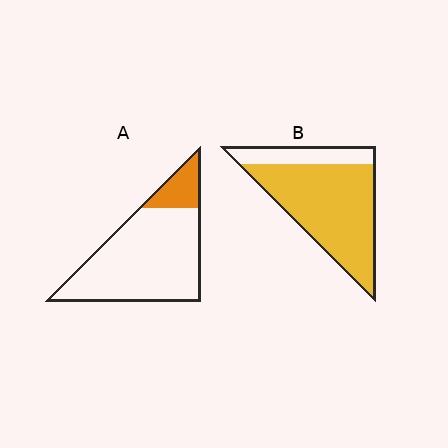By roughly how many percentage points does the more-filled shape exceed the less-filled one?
By roughly 60 percentage points (B over A).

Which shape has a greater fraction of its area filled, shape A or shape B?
Shape B.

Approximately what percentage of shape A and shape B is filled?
A is approximately 15% and B is approximately 80%.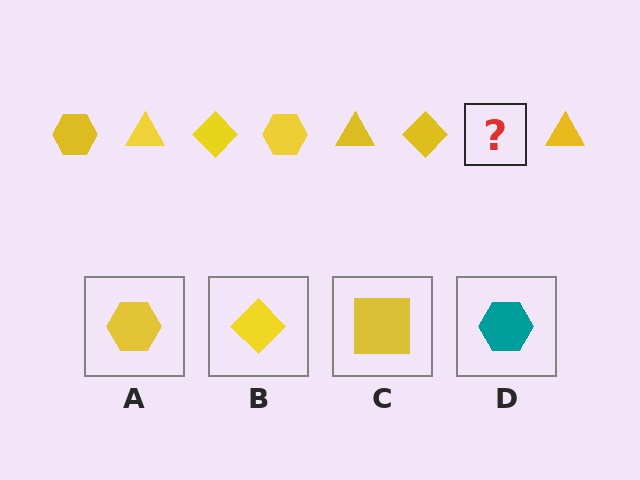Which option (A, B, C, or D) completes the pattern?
A.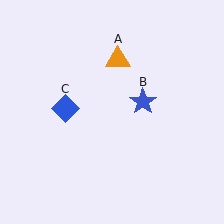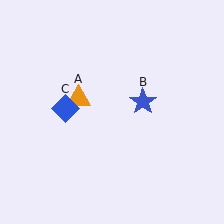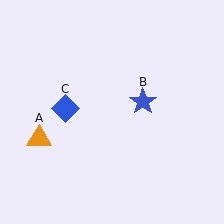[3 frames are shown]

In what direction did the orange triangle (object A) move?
The orange triangle (object A) moved down and to the left.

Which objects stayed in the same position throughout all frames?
Blue star (object B) and blue diamond (object C) remained stationary.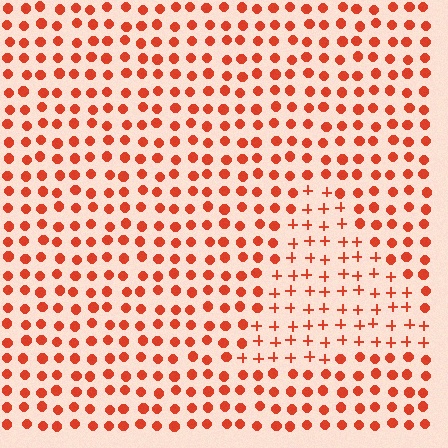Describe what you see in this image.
The image is filled with small red elements arranged in a uniform grid. A triangle-shaped region contains plus signs, while the surrounding area contains circles. The boundary is defined purely by the change in element shape.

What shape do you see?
I see a triangle.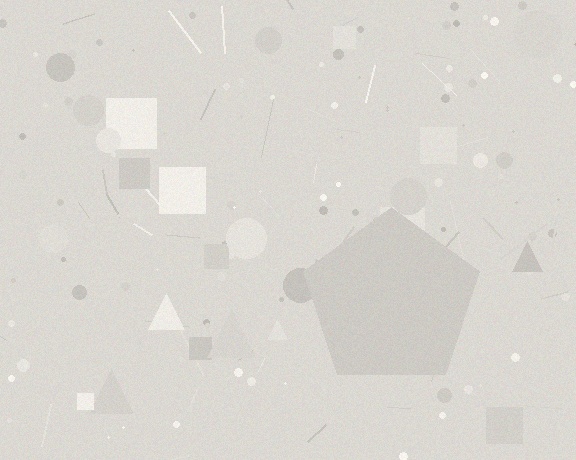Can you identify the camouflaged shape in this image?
The camouflaged shape is a pentagon.